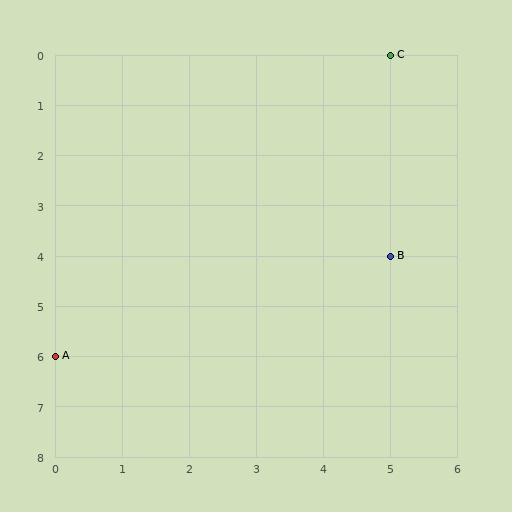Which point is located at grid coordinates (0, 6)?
Point A is at (0, 6).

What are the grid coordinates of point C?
Point C is at grid coordinates (5, 0).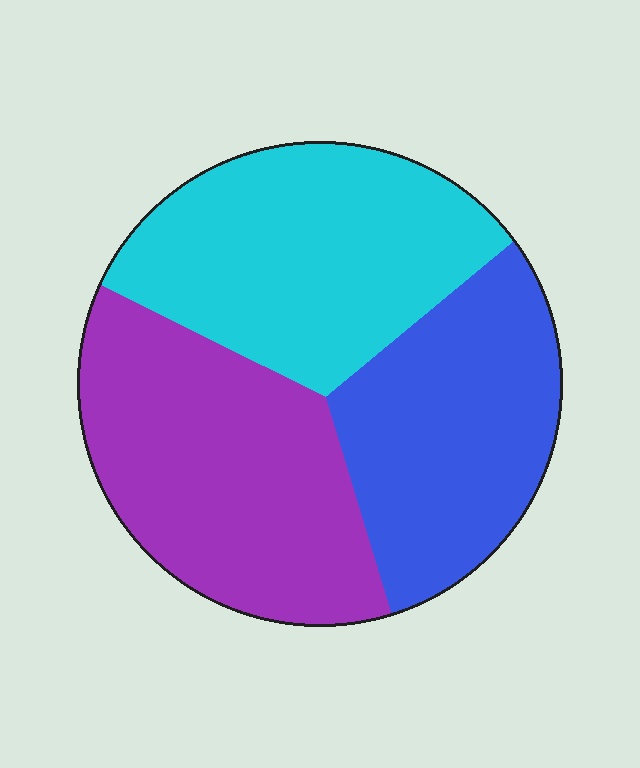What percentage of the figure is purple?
Purple takes up about three eighths (3/8) of the figure.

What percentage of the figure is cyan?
Cyan takes up about one third (1/3) of the figure.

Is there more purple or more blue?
Purple.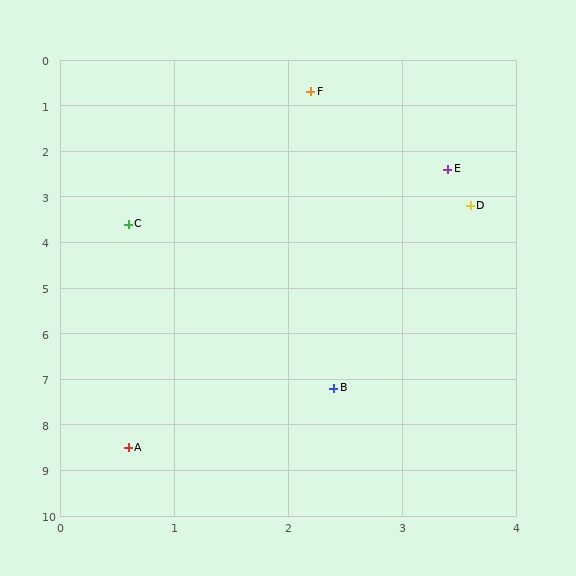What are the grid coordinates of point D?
Point D is at approximately (3.6, 3.2).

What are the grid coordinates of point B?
Point B is at approximately (2.4, 7.2).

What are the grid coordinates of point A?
Point A is at approximately (0.6, 8.5).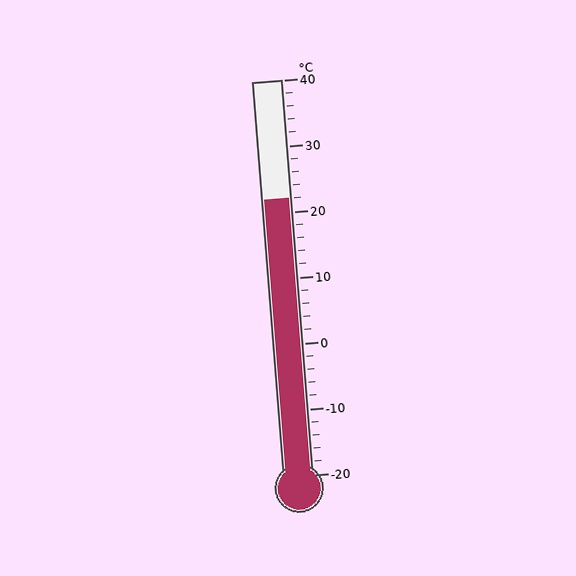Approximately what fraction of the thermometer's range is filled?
The thermometer is filled to approximately 70% of its range.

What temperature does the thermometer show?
The thermometer shows approximately 22°C.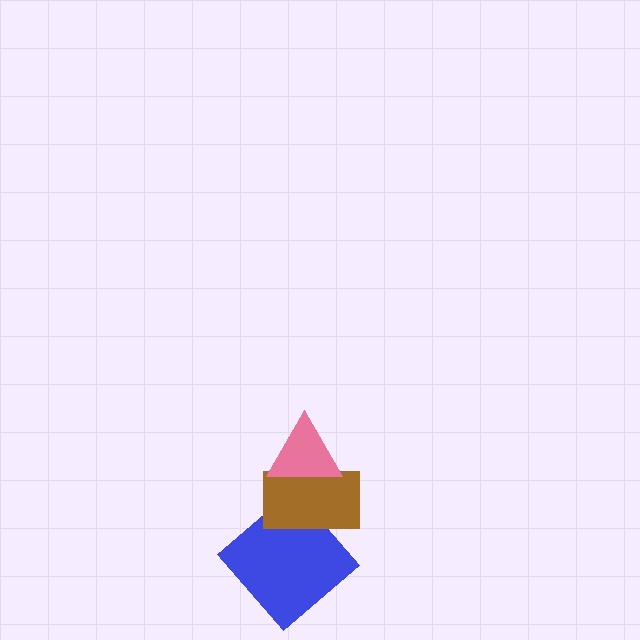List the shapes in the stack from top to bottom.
From top to bottom: the pink triangle, the brown rectangle, the blue diamond.